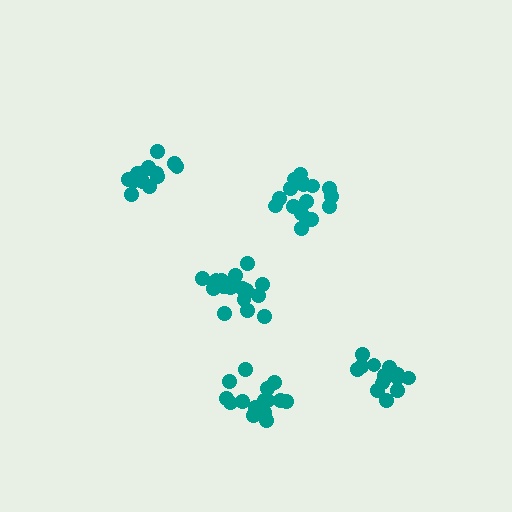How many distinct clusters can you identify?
There are 5 distinct clusters.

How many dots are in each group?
Group 1: 16 dots, Group 2: 13 dots, Group 3: 16 dots, Group 4: 15 dots, Group 5: 16 dots (76 total).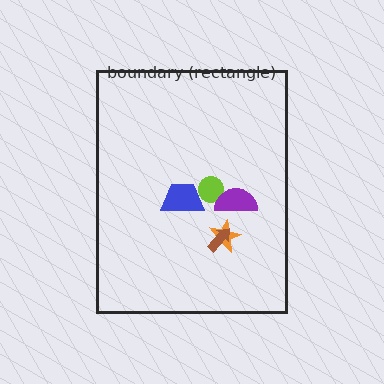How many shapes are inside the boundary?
5 inside, 0 outside.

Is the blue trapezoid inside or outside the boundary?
Inside.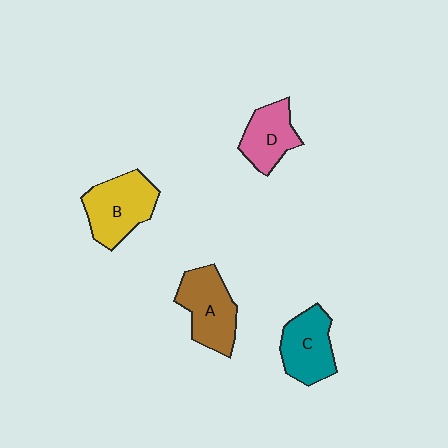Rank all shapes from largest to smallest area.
From largest to smallest: B (yellow), A (brown), C (teal), D (pink).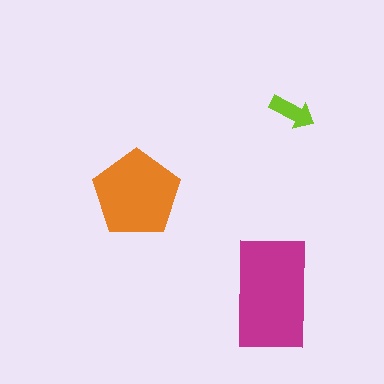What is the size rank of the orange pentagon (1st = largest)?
2nd.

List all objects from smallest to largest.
The lime arrow, the orange pentagon, the magenta rectangle.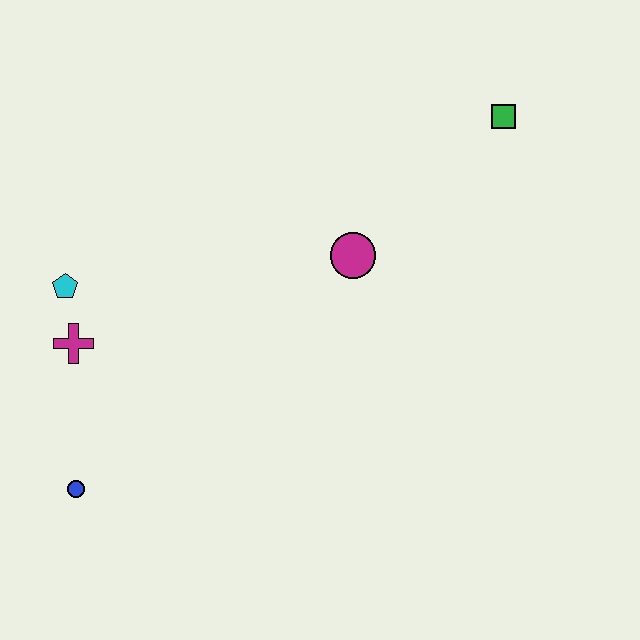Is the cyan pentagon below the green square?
Yes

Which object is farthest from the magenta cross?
The green square is farthest from the magenta cross.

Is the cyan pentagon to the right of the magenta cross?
No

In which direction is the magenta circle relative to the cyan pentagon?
The magenta circle is to the right of the cyan pentagon.